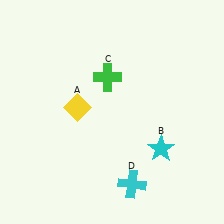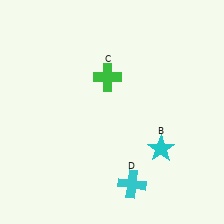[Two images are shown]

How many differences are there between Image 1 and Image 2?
There is 1 difference between the two images.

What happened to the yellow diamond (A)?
The yellow diamond (A) was removed in Image 2. It was in the top-left area of Image 1.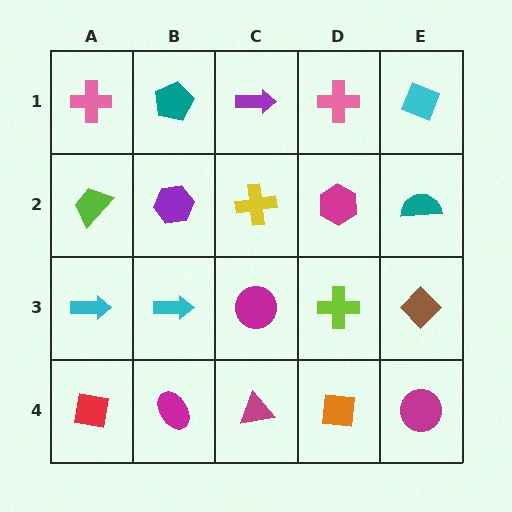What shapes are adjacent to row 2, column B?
A teal pentagon (row 1, column B), a cyan arrow (row 3, column B), a lime trapezoid (row 2, column A), a yellow cross (row 2, column C).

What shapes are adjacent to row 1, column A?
A lime trapezoid (row 2, column A), a teal pentagon (row 1, column B).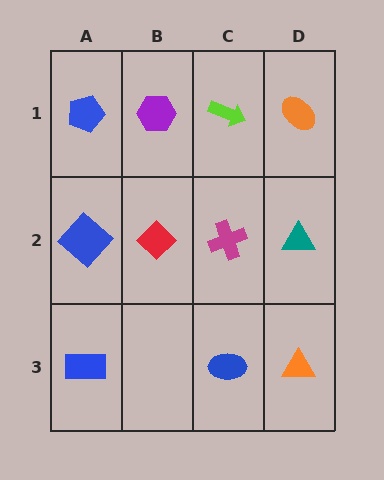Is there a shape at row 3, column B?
No, that cell is empty.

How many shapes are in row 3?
3 shapes.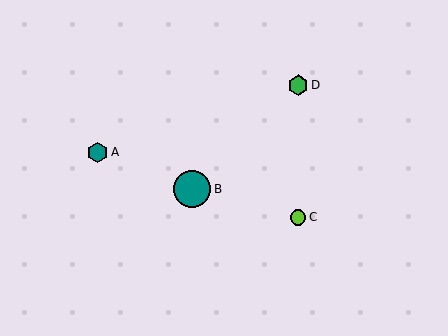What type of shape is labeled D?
Shape D is a green hexagon.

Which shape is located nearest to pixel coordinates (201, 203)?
The teal circle (labeled B) at (192, 189) is nearest to that location.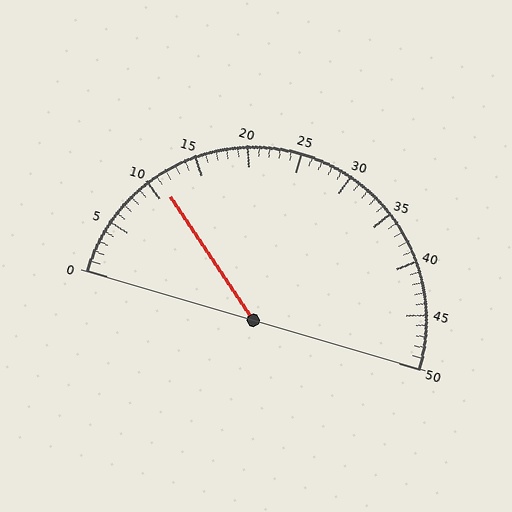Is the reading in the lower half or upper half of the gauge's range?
The reading is in the lower half of the range (0 to 50).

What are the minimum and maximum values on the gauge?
The gauge ranges from 0 to 50.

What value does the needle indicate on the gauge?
The needle indicates approximately 11.